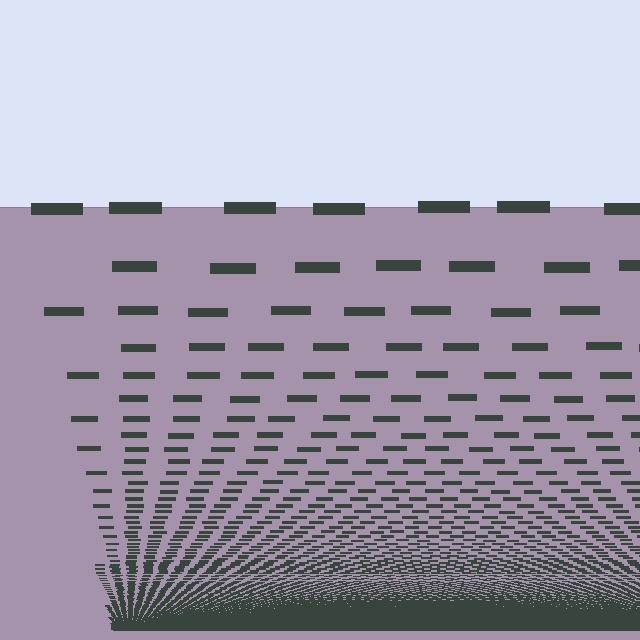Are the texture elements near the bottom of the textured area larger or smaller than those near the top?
Smaller. The gradient is inverted — elements near the bottom are smaller and denser.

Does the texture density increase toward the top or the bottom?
Density increases toward the bottom.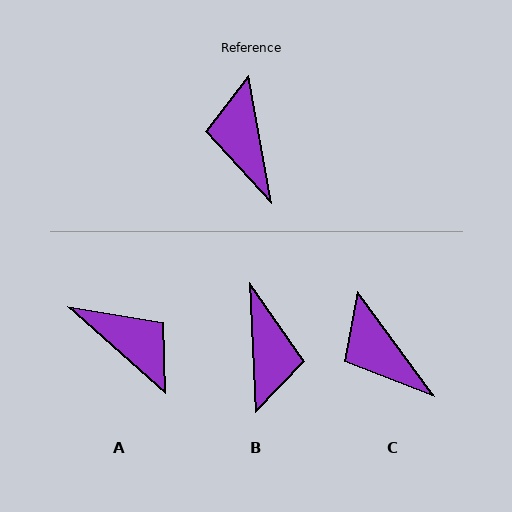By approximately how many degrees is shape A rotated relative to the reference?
Approximately 142 degrees clockwise.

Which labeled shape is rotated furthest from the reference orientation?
B, about 172 degrees away.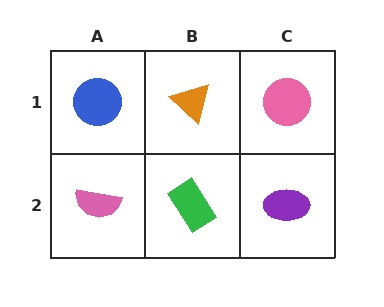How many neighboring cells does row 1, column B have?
3.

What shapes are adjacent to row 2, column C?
A pink circle (row 1, column C), a green rectangle (row 2, column B).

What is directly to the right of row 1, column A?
An orange triangle.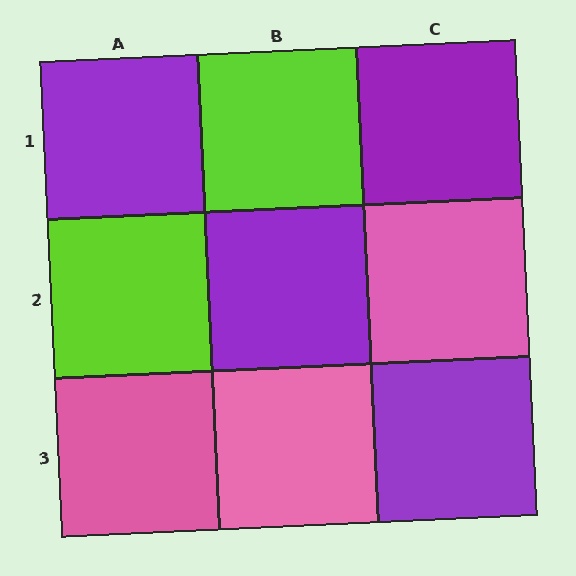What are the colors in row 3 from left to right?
Pink, pink, purple.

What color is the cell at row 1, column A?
Purple.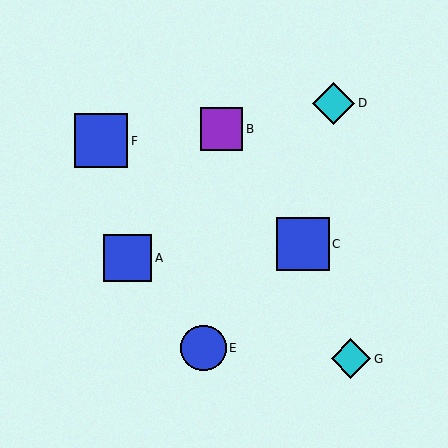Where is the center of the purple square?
The center of the purple square is at (222, 129).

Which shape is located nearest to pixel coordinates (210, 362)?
The blue circle (labeled E) at (203, 348) is nearest to that location.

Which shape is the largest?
The blue square (labeled F) is the largest.